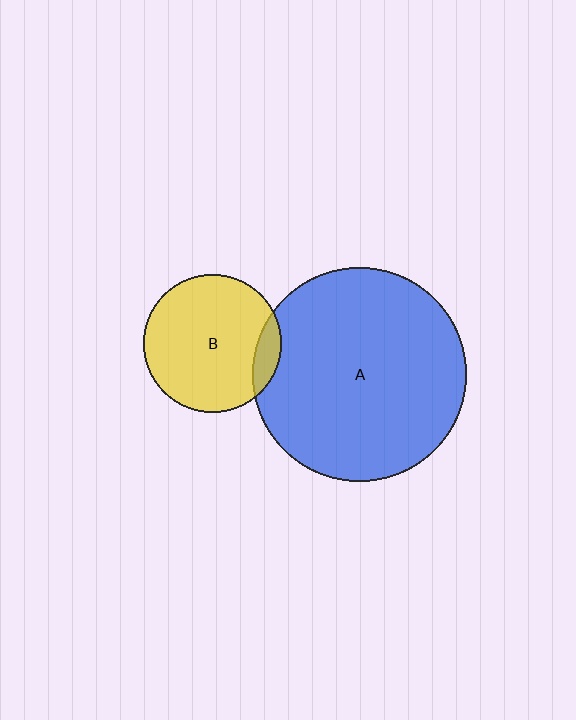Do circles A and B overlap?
Yes.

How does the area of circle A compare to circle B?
Approximately 2.4 times.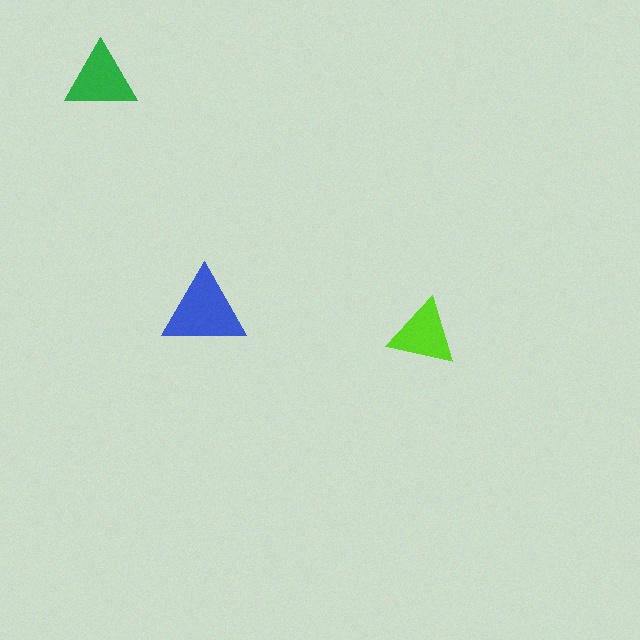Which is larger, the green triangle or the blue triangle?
The blue one.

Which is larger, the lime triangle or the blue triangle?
The blue one.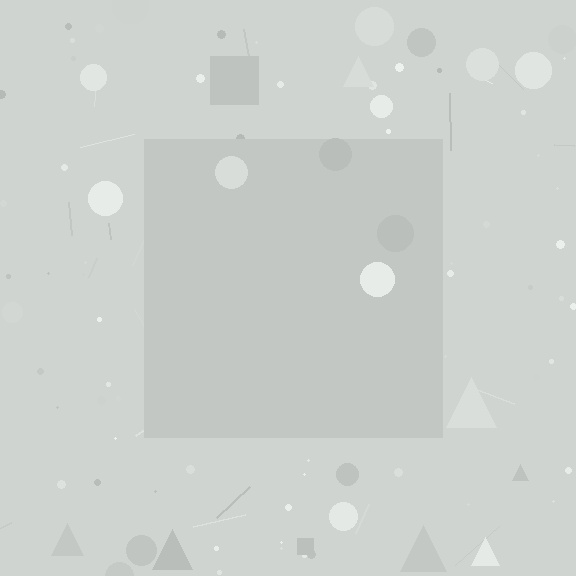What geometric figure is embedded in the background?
A square is embedded in the background.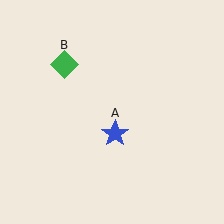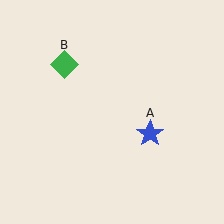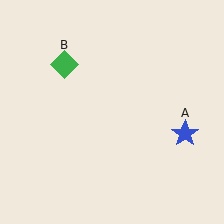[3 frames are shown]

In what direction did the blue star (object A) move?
The blue star (object A) moved right.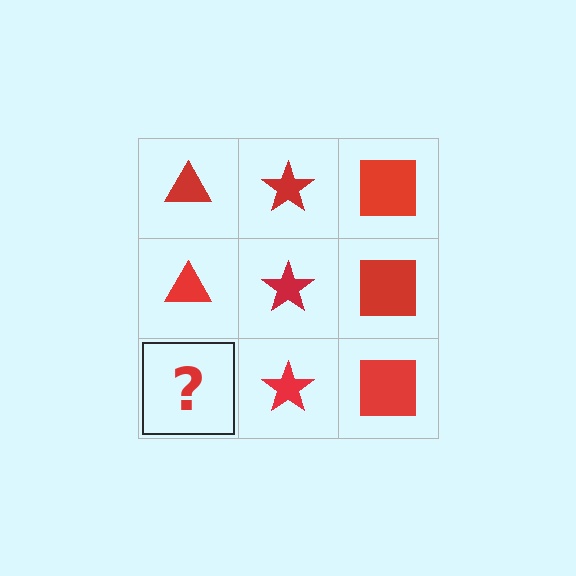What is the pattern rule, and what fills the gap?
The rule is that each column has a consistent shape. The gap should be filled with a red triangle.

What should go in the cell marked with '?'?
The missing cell should contain a red triangle.